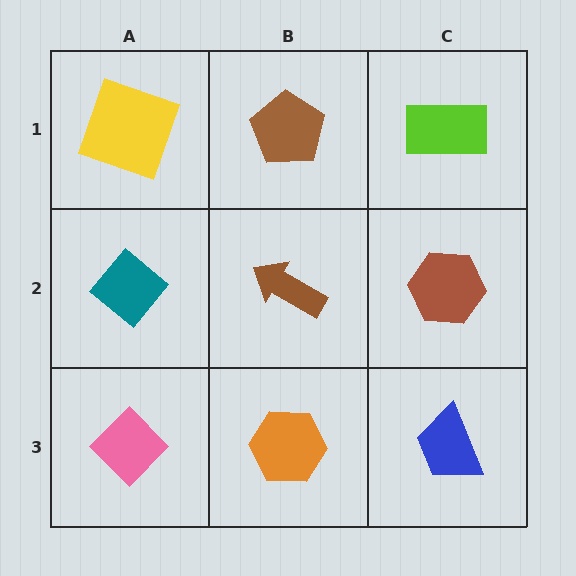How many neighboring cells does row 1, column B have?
3.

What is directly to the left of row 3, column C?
An orange hexagon.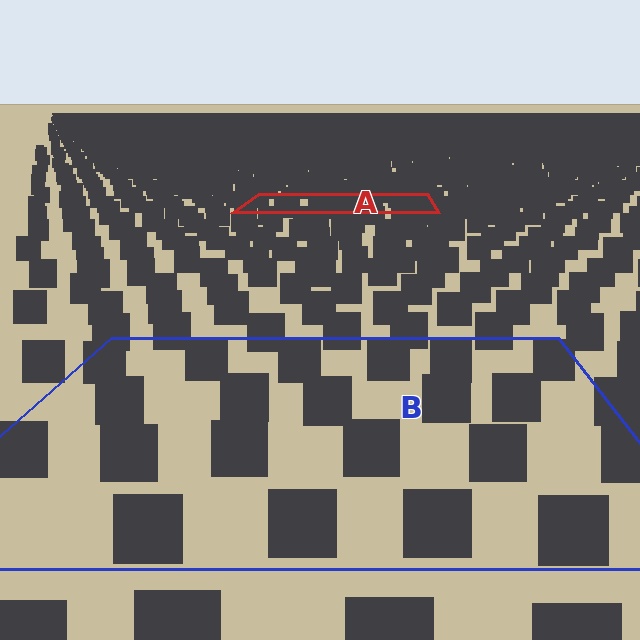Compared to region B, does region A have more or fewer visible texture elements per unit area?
Region A has more texture elements per unit area — they are packed more densely because it is farther away.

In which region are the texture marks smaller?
The texture marks are smaller in region A, because it is farther away.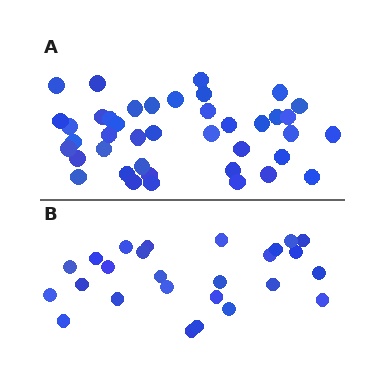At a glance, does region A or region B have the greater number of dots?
Region A (the top region) has more dots.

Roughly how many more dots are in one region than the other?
Region A has approximately 15 more dots than region B.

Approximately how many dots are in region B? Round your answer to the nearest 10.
About 30 dots. (The exact count is 26, which rounds to 30.)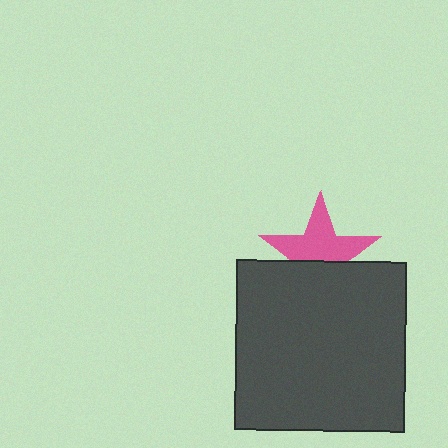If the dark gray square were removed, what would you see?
You would see the complete pink star.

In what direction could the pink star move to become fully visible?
The pink star could move up. That would shift it out from behind the dark gray square entirely.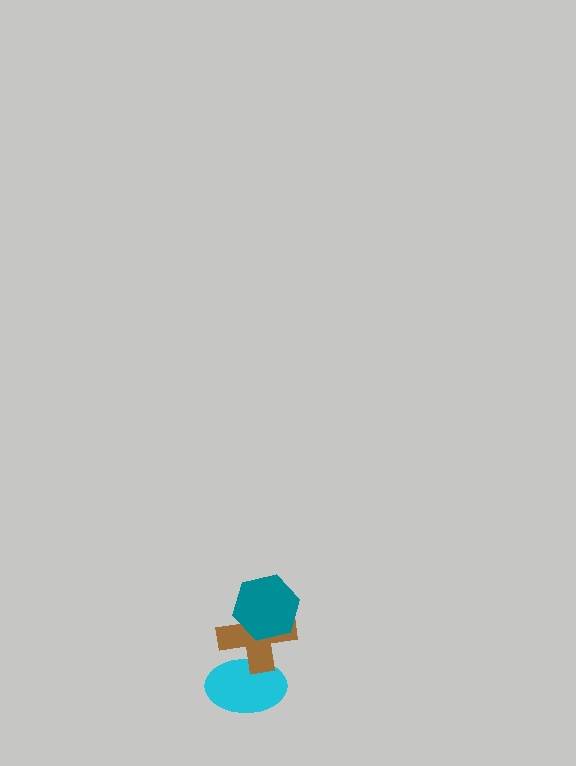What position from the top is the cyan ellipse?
The cyan ellipse is 3rd from the top.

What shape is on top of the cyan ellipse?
The brown cross is on top of the cyan ellipse.